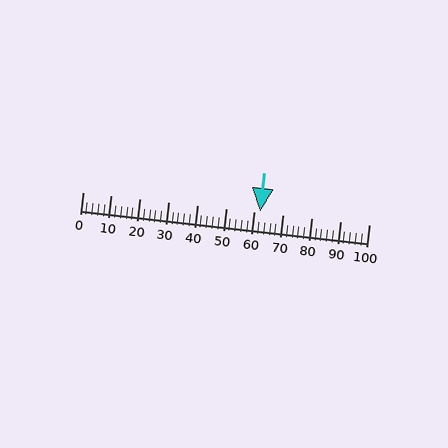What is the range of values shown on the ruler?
The ruler shows values from 0 to 100.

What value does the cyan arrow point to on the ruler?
The cyan arrow points to approximately 62.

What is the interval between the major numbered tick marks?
The major tick marks are spaced 10 units apart.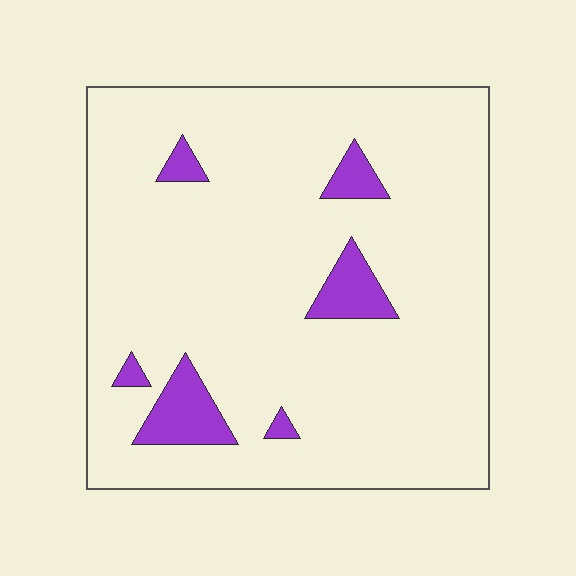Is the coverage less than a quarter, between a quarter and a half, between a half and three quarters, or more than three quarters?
Less than a quarter.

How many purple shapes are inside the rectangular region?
6.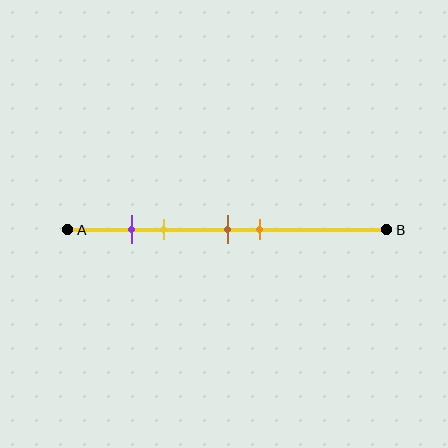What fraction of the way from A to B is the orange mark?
The orange mark is approximately 60% (0.6) of the way from A to B.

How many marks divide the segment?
There are 4 marks dividing the segment.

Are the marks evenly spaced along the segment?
No, the marks are not evenly spaced.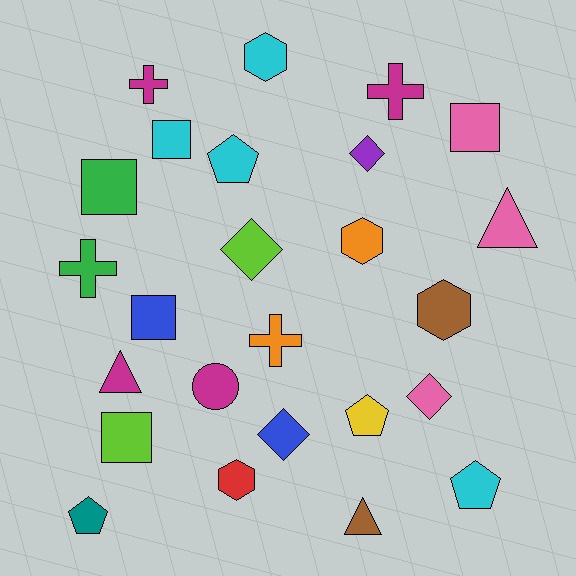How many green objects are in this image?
There are 2 green objects.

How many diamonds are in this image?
There are 4 diamonds.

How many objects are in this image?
There are 25 objects.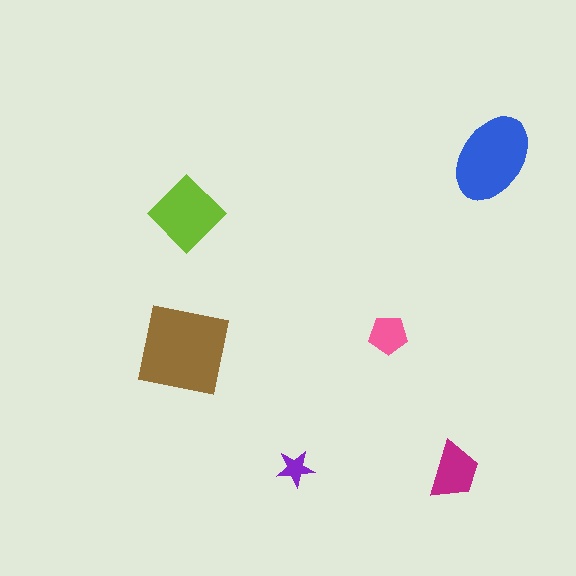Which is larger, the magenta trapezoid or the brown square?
The brown square.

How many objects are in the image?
There are 6 objects in the image.